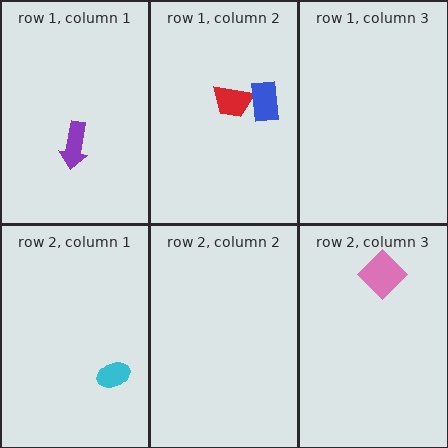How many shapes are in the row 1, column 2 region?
2.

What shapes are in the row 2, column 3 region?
The pink diamond.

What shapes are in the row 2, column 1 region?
The cyan ellipse.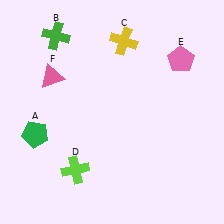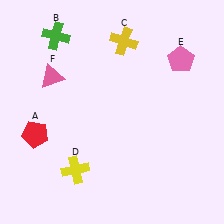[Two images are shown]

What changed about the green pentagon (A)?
In Image 1, A is green. In Image 2, it changed to red.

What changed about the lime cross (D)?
In Image 1, D is lime. In Image 2, it changed to yellow.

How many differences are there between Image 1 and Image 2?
There are 2 differences between the two images.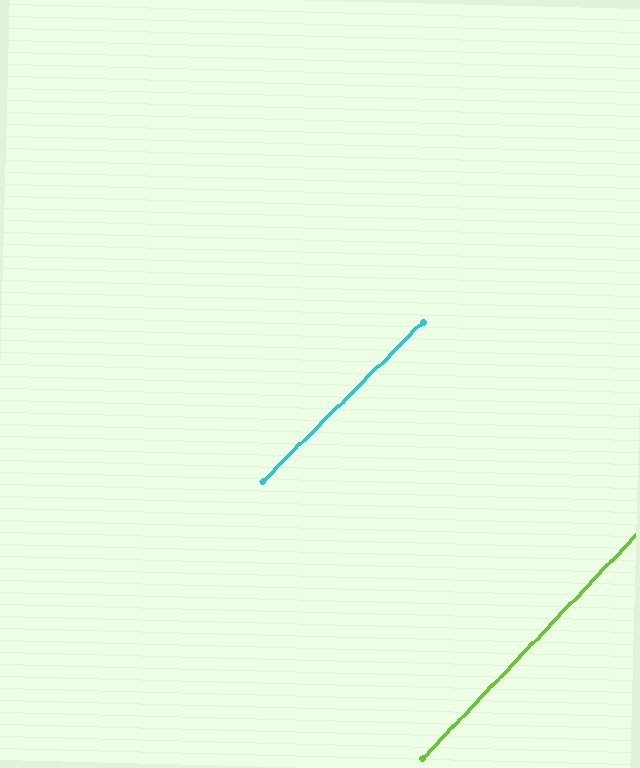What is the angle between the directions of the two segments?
Approximately 2 degrees.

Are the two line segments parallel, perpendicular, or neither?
Parallel — their directions differ by only 1.7°.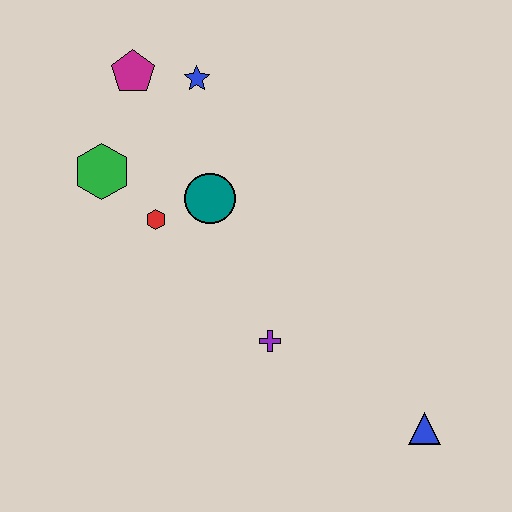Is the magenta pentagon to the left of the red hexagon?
Yes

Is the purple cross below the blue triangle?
No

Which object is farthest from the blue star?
The blue triangle is farthest from the blue star.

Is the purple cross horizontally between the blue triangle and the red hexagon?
Yes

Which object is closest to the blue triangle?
The purple cross is closest to the blue triangle.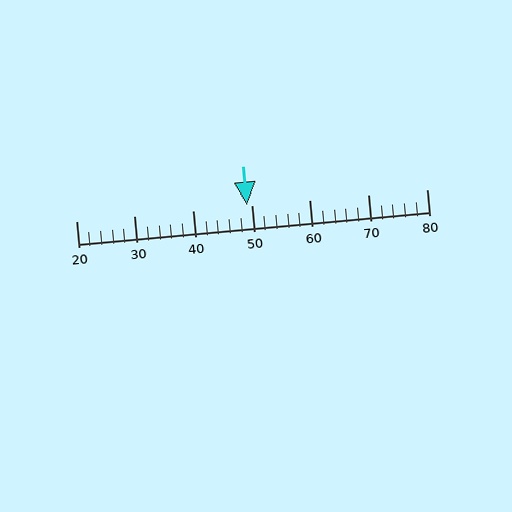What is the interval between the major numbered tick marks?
The major tick marks are spaced 10 units apart.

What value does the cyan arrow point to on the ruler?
The cyan arrow points to approximately 49.